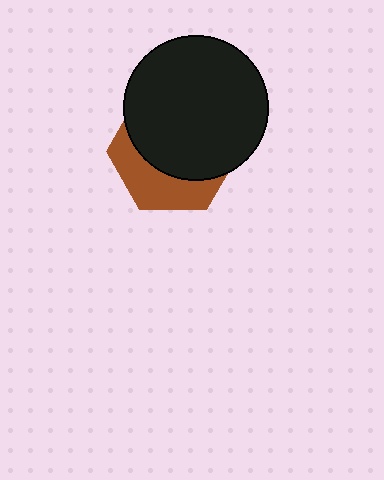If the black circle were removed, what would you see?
You would see the complete brown hexagon.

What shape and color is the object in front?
The object in front is a black circle.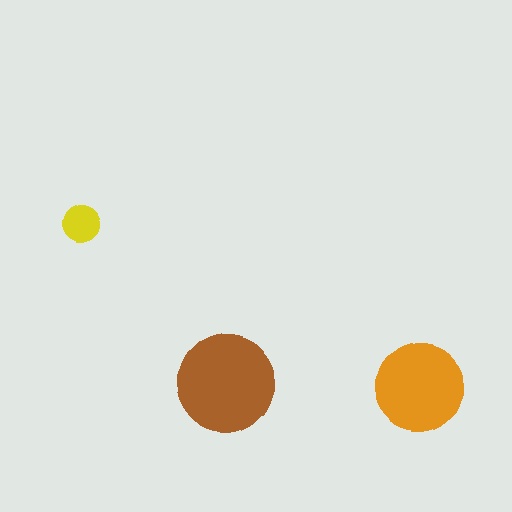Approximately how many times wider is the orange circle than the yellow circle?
About 2.5 times wider.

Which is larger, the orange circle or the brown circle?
The brown one.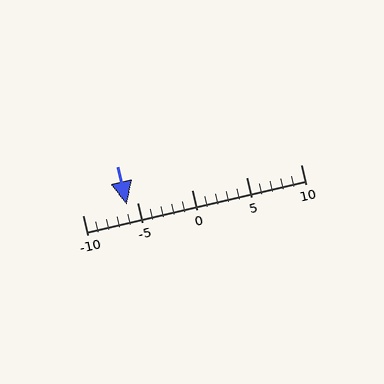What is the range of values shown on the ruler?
The ruler shows values from -10 to 10.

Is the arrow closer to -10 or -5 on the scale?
The arrow is closer to -5.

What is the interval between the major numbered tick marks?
The major tick marks are spaced 5 units apart.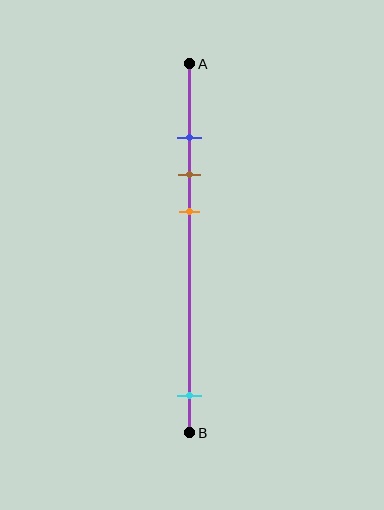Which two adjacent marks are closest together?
The blue and brown marks are the closest adjacent pair.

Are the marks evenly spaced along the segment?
No, the marks are not evenly spaced.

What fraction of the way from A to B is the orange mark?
The orange mark is approximately 40% (0.4) of the way from A to B.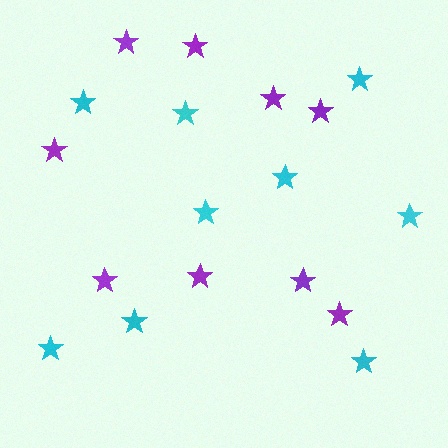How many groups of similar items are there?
There are 2 groups: one group of cyan stars (9) and one group of purple stars (9).